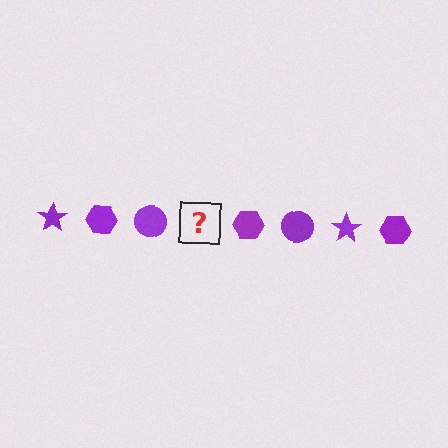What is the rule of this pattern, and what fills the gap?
The rule is that the pattern cycles through star, hexagon, circle shapes in purple. The gap should be filled with a purple star.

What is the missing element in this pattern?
The missing element is a purple star.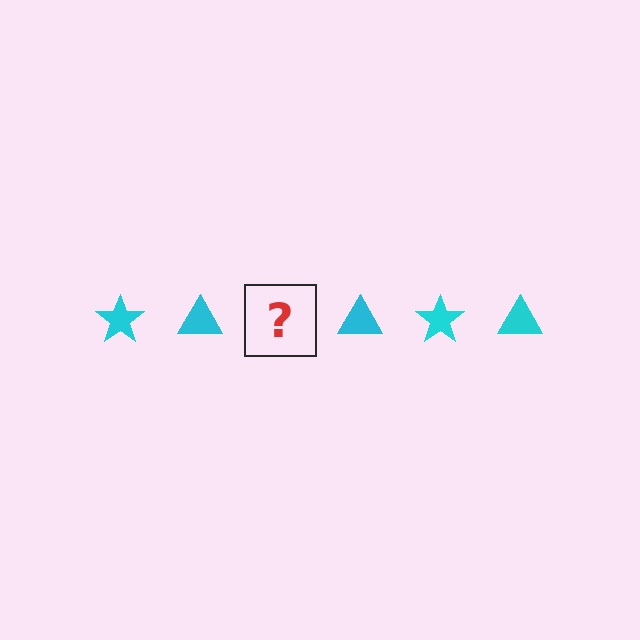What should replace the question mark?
The question mark should be replaced with a cyan star.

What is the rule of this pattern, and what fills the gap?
The rule is that the pattern cycles through star, triangle shapes in cyan. The gap should be filled with a cyan star.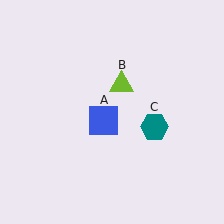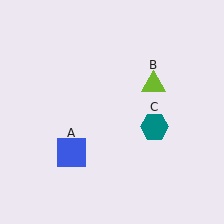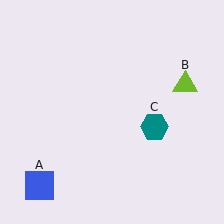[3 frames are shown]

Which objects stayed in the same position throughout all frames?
Teal hexagon (object C) remained stationary.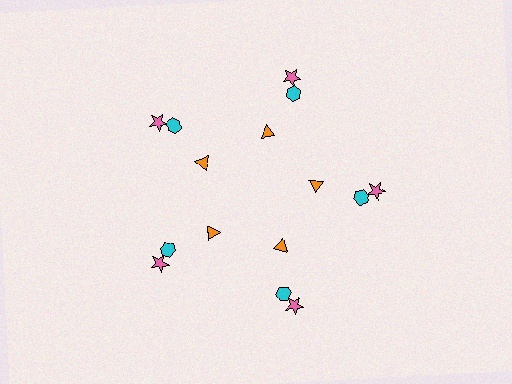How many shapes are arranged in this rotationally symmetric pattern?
There are 15 shapes, arranged in 5 groups of 3.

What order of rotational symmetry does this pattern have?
This pattern has 5-fold rotational symmetry.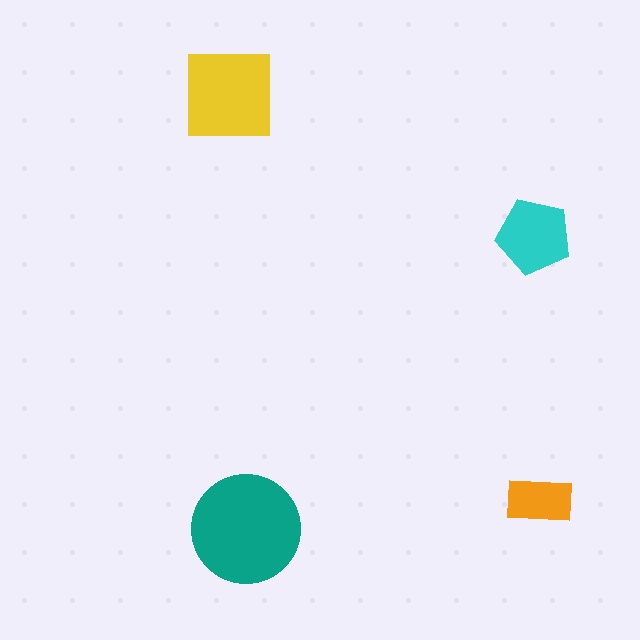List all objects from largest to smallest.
The teal circle, the yellow square, the cyan pentagon, the orange rectangle.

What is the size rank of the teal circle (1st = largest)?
1st.